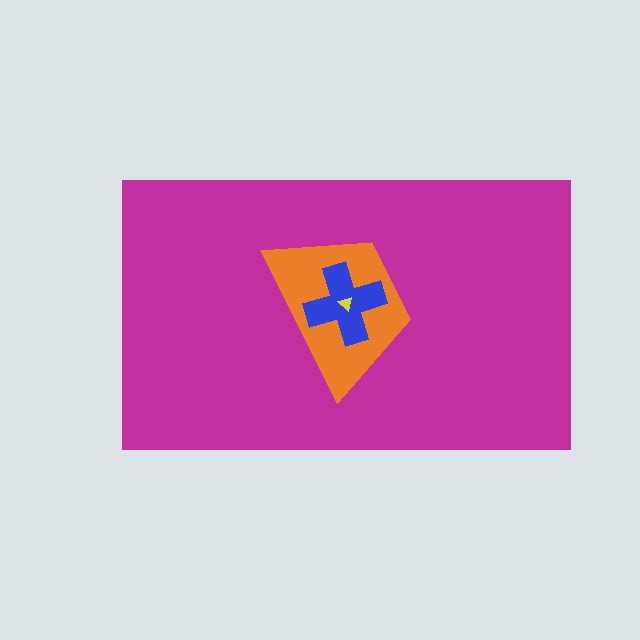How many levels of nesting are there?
4.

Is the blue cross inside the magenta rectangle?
Yes.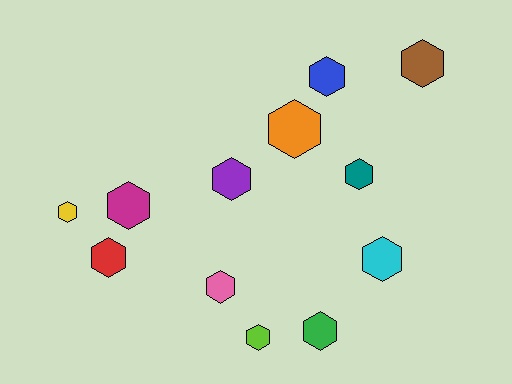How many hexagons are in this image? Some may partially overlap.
There are 12 hexagons.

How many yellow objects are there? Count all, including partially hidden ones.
There is 1 yellow object.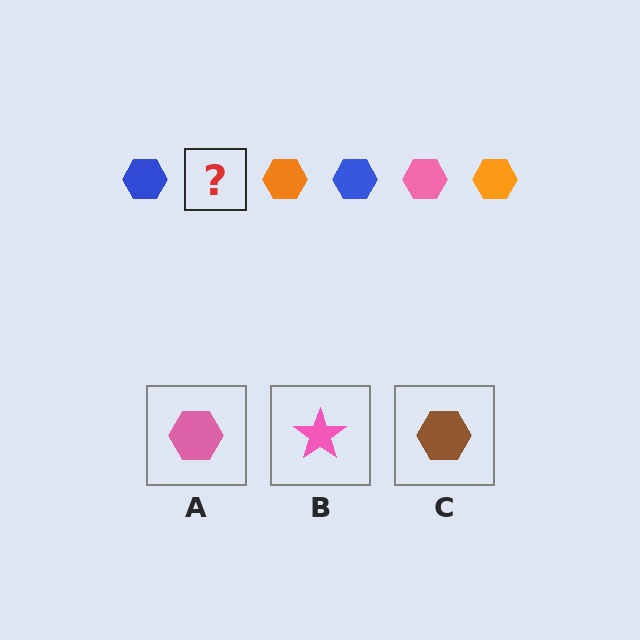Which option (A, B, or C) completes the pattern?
A.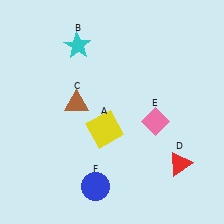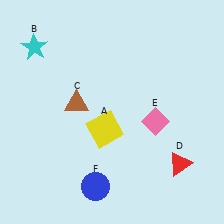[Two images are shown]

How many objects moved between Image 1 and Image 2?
1 object moved between the two images.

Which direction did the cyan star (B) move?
The cyan star (B) moved left.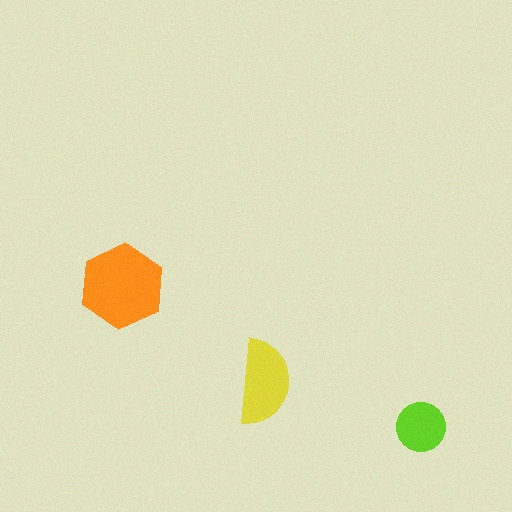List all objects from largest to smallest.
The orange hexagon, the yellow semicircle, the lime circle.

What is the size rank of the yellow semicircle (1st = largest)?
2nd.